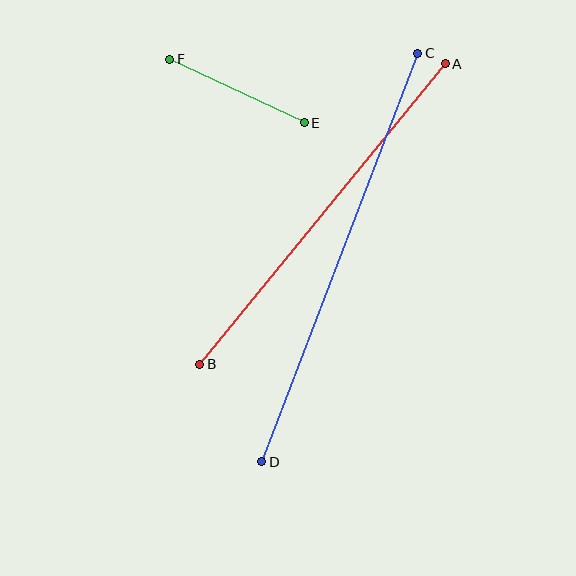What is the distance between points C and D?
The distance is approximately 437 pixels.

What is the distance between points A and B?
The distance is approximately 388 pixels.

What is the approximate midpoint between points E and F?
The midpoint is at approximately (237, 91) pixels.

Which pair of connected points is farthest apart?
Points C and D are farthest apart.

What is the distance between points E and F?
The distance is approximately 148 pixels.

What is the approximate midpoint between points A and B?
The midpoint is at approximately (323, 214) pixels.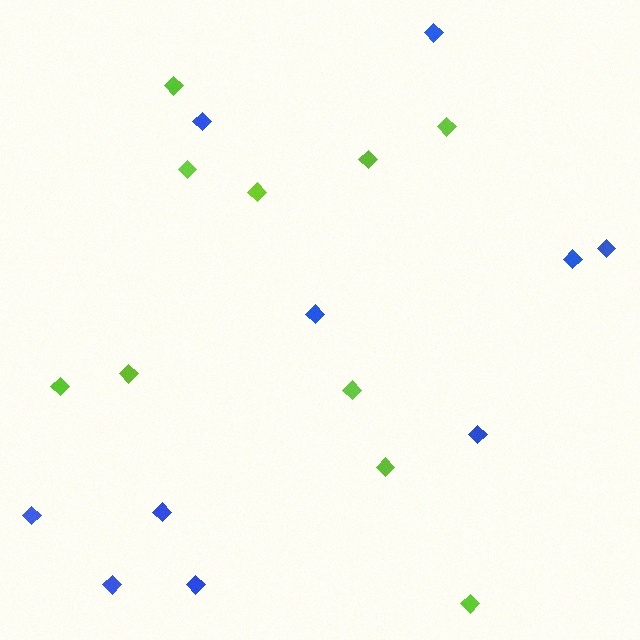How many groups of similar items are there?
There are 2 groups: one group of blue diamonds (10) and one group of lime diamonds (10).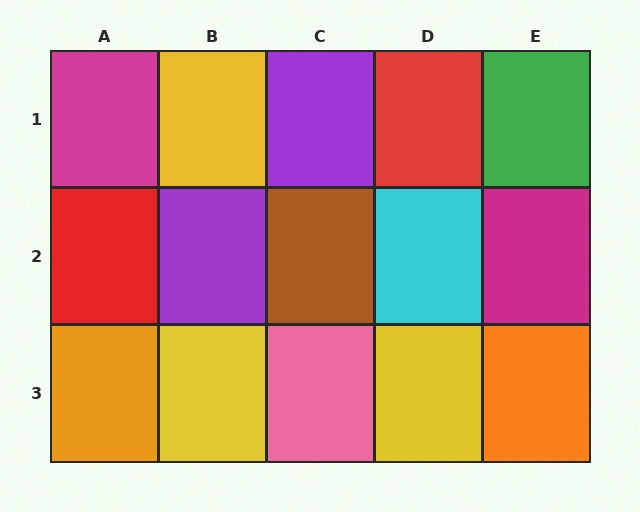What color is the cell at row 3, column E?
Orange.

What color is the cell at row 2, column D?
Cyan.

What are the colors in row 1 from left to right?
Magenta, yellow, purple, red, green.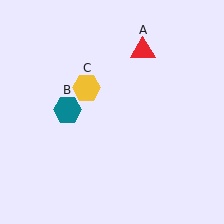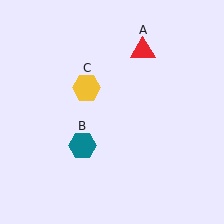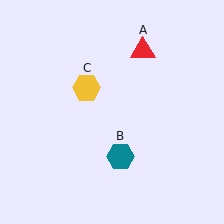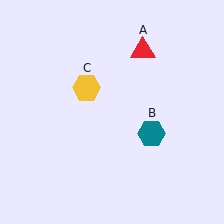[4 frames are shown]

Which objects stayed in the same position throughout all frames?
Red triangle (object A) and yellow hexagon (object C) remained stationary.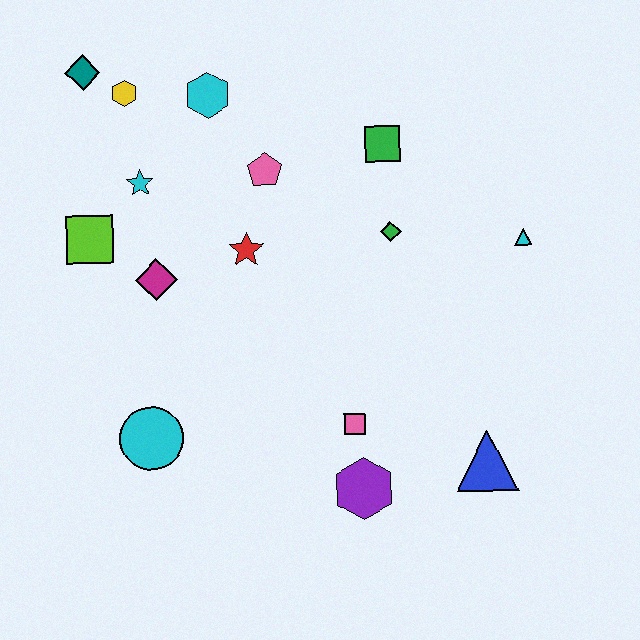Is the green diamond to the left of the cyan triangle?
Yes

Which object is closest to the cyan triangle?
The green diamond is closest to the cyan triangle.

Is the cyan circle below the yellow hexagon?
Yes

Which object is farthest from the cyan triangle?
The teal diamond is farthest from the cyan triangle.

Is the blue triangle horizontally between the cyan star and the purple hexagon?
No